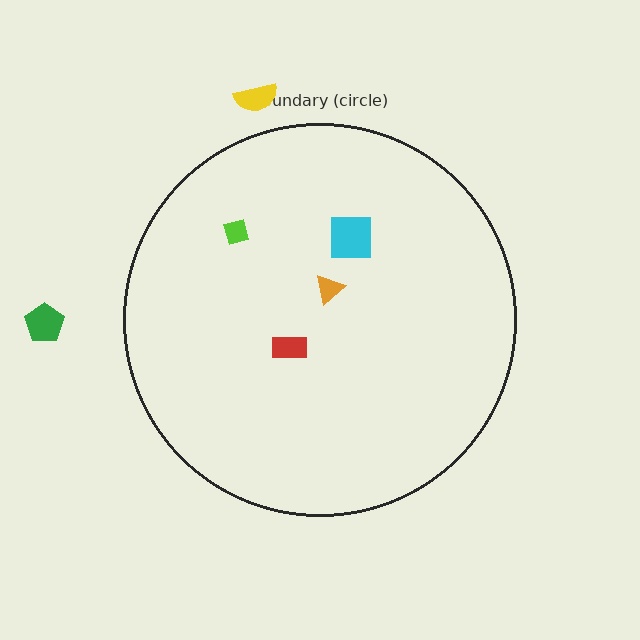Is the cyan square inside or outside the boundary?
Inside.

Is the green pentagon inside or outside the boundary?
Outside.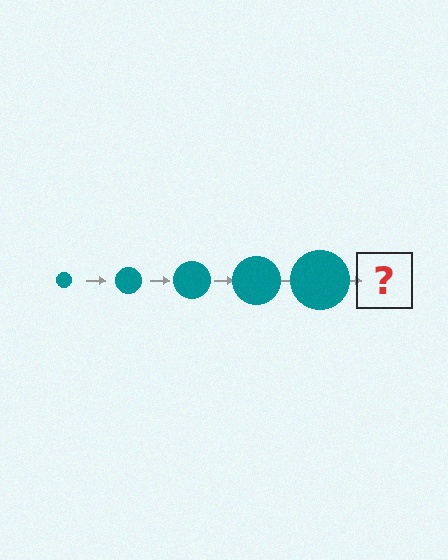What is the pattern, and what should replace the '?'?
The pattern is that the circle gets progressively larger each step. The '?' should be a teal circle, larger than the previous one.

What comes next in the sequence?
The next element should be a teal circle, larger than the previous one.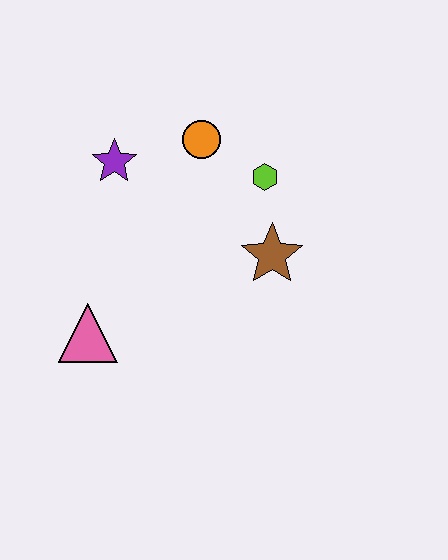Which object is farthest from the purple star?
The brown star is farthest from the purple star.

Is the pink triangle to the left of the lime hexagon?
Yes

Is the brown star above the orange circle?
No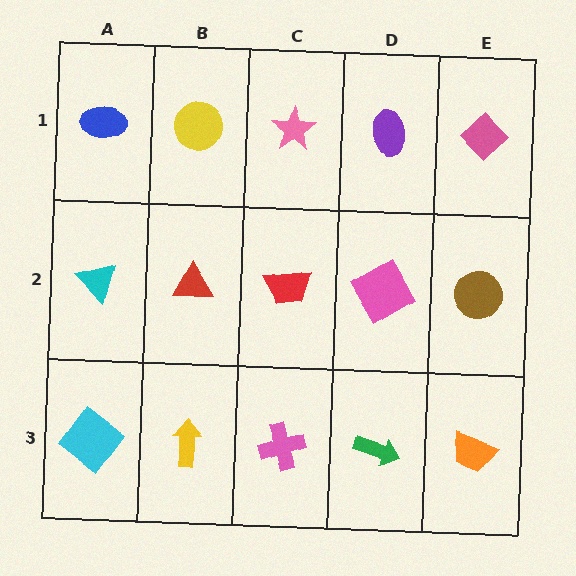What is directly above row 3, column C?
A red trapezoid.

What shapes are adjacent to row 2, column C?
A pink star (row 1, column C), a pink cross (row 3, column C), a red triangle (row 2, column B), a pink diamond (row 2, column D).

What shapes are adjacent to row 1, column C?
A red trapezoid (row 2, column C), a yellow circle (row 1, column B), a purple ellipse (row 1, column D).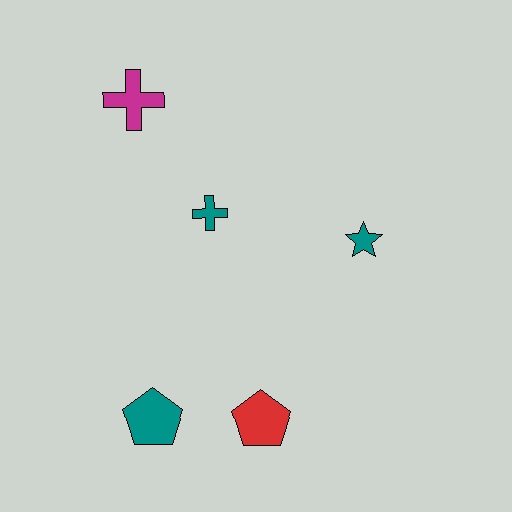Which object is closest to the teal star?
The teal cross is closest to the teal star.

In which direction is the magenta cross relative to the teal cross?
The magenta cross is above the teal cross.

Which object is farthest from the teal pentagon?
The magenta cross is farthest from the teal pentagon.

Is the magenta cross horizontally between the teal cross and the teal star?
No